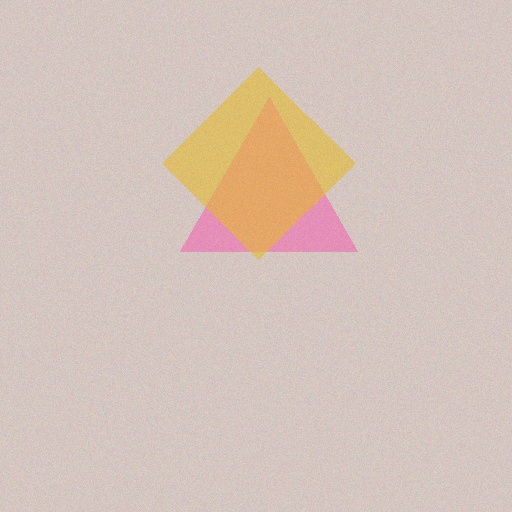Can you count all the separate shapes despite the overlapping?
Yes, there are 2 separate shapes.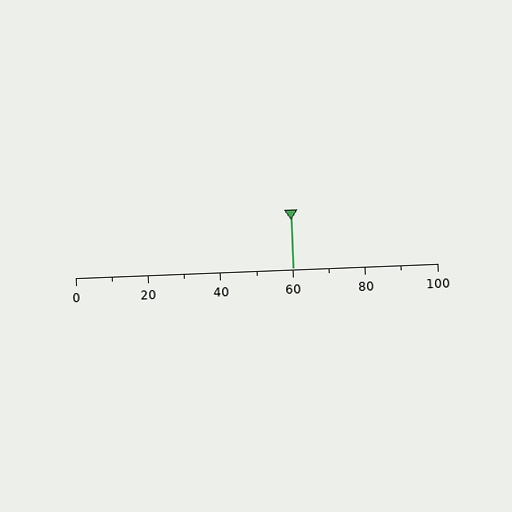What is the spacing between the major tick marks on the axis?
The major ticks are spaced 20 apart.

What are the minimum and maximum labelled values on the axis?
The axis runs from 0 to 100.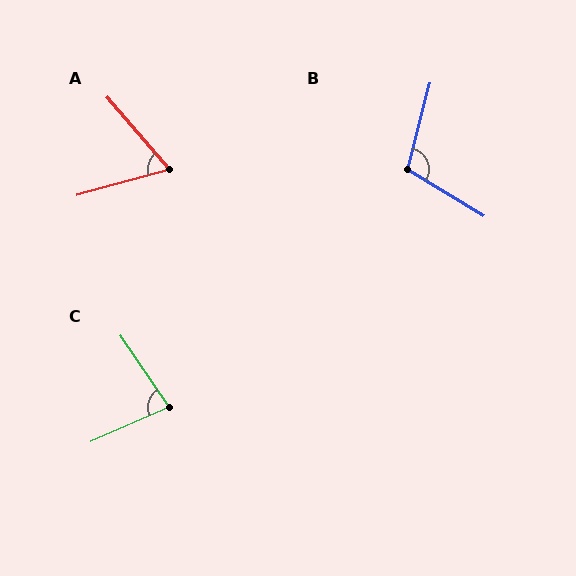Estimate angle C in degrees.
Approximately 80 degrees.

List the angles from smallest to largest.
A (65°), C (80°), B (107°).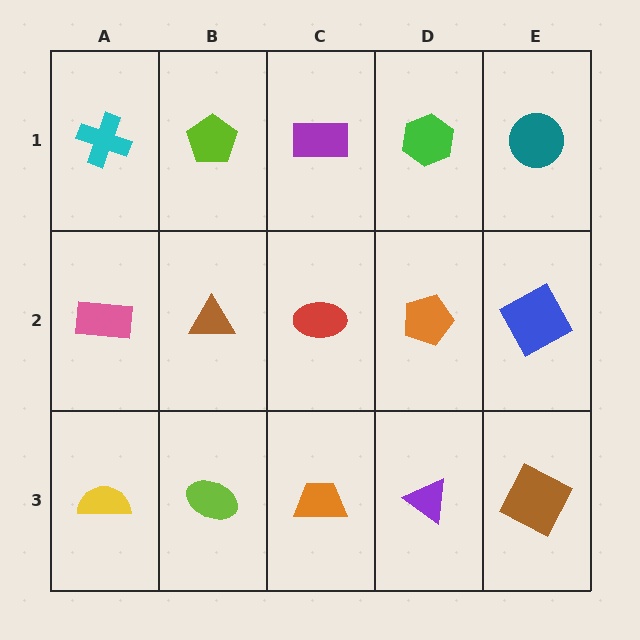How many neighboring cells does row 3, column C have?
3.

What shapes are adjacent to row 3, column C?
A red ellipse (row 2, column C), a lime ellipse (row 3, column B), a purple triangle (row 3, column D).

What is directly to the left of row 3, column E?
A purple triangle.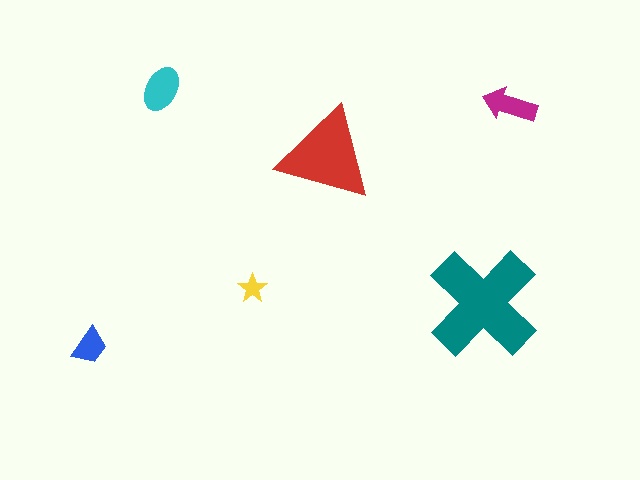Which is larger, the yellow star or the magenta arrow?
The magenta arrow.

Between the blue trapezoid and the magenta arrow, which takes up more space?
The magenta arrow.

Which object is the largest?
The teal cross.